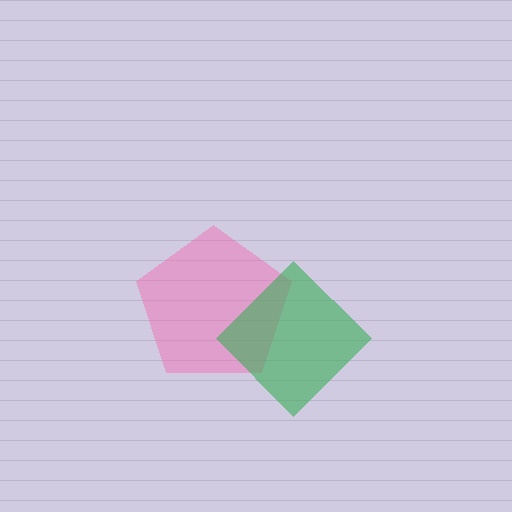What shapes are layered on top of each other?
The layered shapes are: a pink pentagon, a green diamond.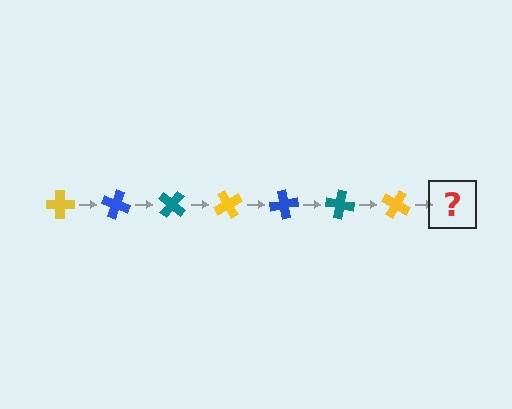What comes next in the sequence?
The next element should be a blue cross, rotated 140 degrees from the start.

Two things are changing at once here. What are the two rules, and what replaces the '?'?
The two rules are that it rotates 20 degrees each step and the color cycles through yellow, blue, and teal. The '?' should be a blue cross, rotated 140 degrees from the start.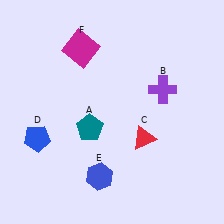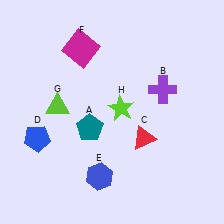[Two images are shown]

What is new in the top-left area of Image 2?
A lime triangle (G) was added in the top-left area of Image 2.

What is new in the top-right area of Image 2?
A lime star (H) was added in the top-right area of Image 2.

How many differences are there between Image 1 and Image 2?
There are 2 differences between the two images.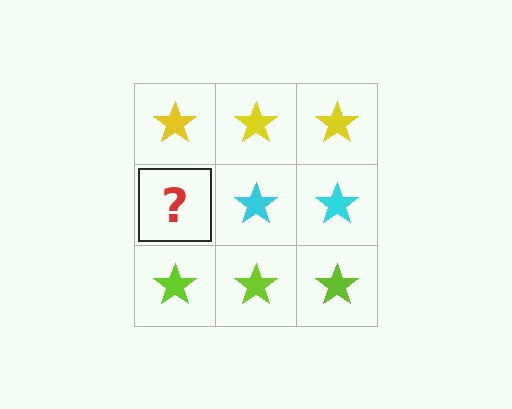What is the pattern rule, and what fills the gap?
The rule is that each row has a consistent color. The gap should be filled with a cyan star.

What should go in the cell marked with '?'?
The missing cell should contain a cyan star.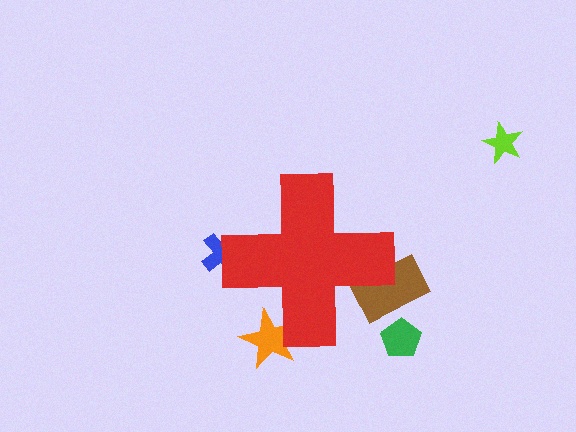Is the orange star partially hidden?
Yes, the orange star is partially hidden behind the red cross.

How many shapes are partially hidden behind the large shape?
3 shapes are partially hidden.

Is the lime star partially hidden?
No, the lime star is fully visible.